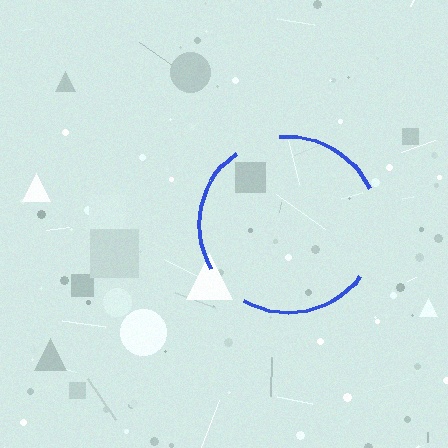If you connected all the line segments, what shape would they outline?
They would outline a circle.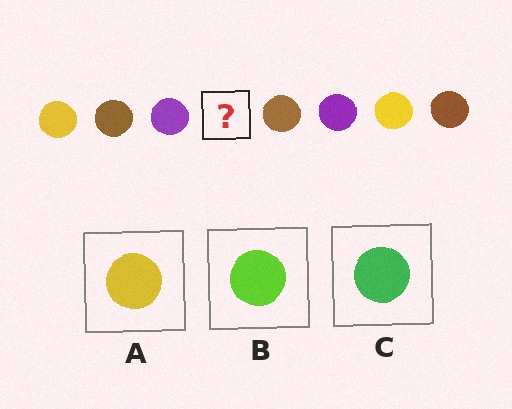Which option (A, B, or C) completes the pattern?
A.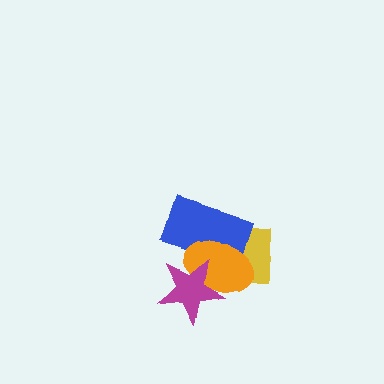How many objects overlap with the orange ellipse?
3 objects overlap with the orange ellipse.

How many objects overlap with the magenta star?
3 objects overlap with the magenta star.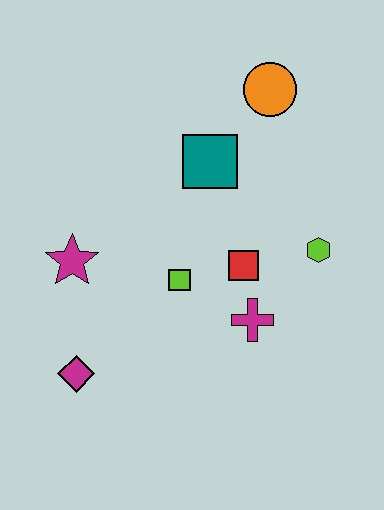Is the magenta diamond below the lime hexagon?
Yes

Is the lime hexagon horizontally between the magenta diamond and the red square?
No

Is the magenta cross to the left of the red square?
No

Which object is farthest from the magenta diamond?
The orange circle is farthest from the magenta diamond.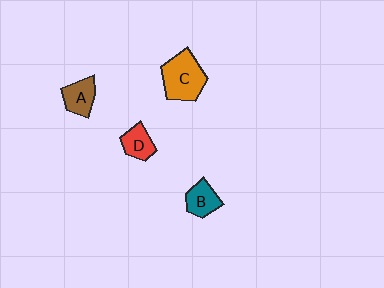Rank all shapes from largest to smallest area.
From largest to smallest: C (orange), A (brown), B (teal), D (red).